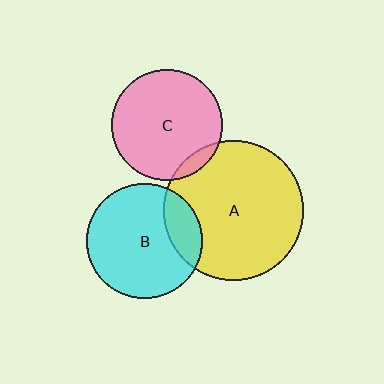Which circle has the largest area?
Circle A (yellow).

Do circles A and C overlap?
Yes.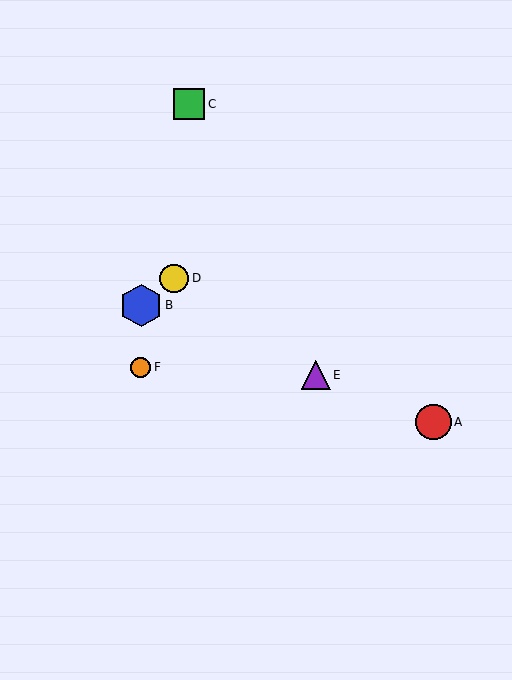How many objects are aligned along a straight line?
3 objects (A, B, E) are aligned along a straight line.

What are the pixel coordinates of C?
Object C is at (189, 104).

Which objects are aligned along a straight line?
Objects A, B, E are aligned along a straight line.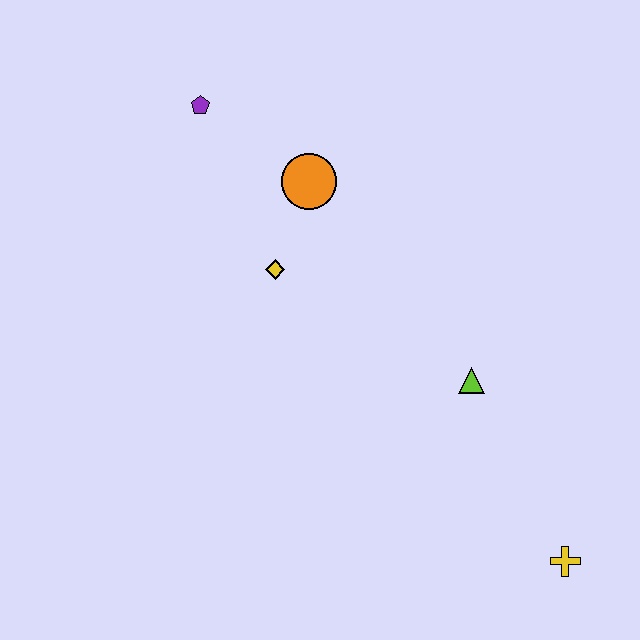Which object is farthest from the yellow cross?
The purple pentagon is farthest from the yellow cross.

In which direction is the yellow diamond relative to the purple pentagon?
The yellow diamond is below the purple pentagon.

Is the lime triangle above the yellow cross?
Yes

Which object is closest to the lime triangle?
The yellow cross is closest to the lime triangle.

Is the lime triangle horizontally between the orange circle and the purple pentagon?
No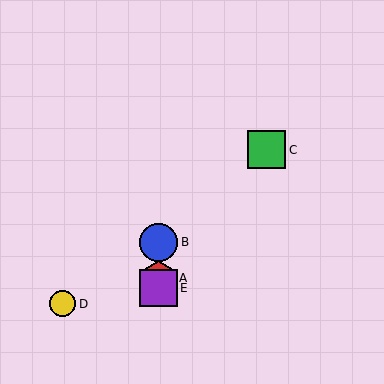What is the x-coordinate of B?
Object B is at x≈159.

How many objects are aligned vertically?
3 objects (A, B, E) are aligned vertically.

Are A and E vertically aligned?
Yes, both are at x≈159.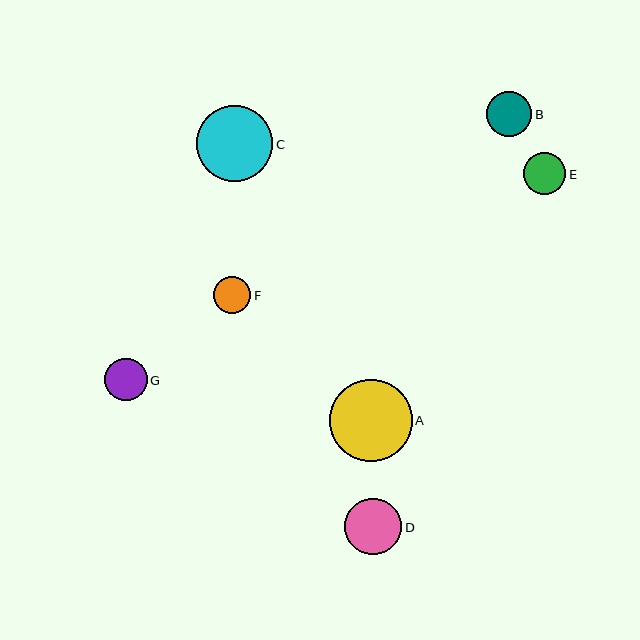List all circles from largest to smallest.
From largest to smallest: A, C, D, B, G, E, F.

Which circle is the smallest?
Circle F is the smallest with a size of approximately 37 pixels.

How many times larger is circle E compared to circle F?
Circle E is approximately 1.1 times the size of circle F.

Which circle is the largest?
Circle A is the largest with a size of approximately 83 pixels.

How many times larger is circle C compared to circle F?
Circle C is approximately 2.0 times the size of circle F.